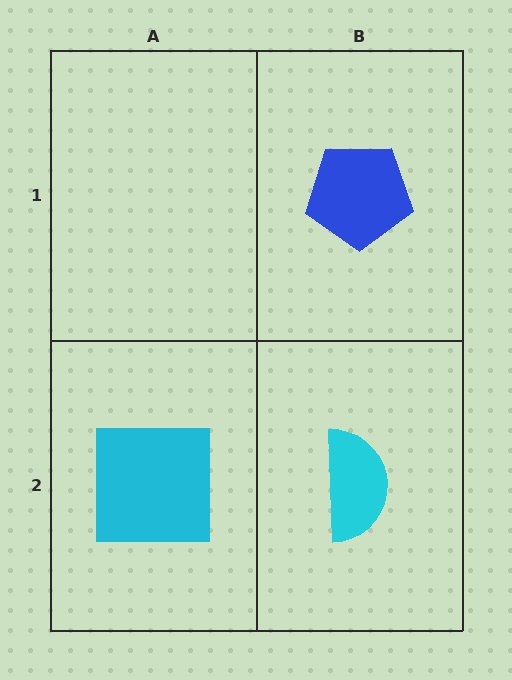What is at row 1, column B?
A blue pentagon.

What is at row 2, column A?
A cyan square.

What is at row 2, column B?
A cyan semicircle.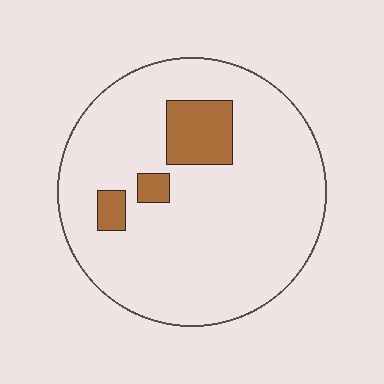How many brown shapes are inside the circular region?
3.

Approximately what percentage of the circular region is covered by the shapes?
Approximately 10%.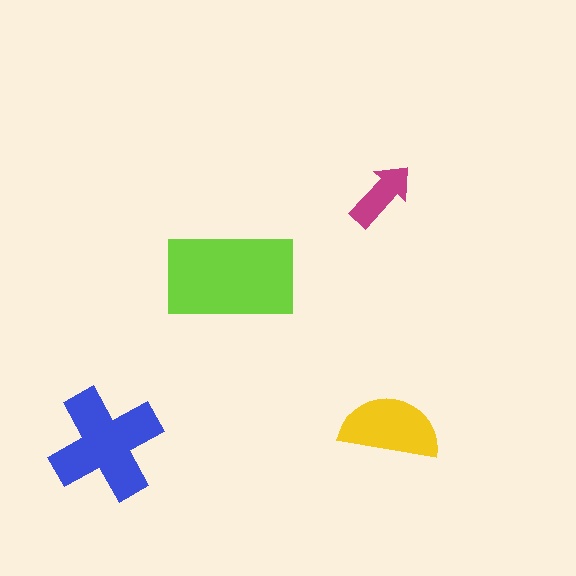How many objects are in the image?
There are 4 objects in the image.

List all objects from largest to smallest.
The lime rectangle, the blue cross, the yellow semicircle, the magenta arrow.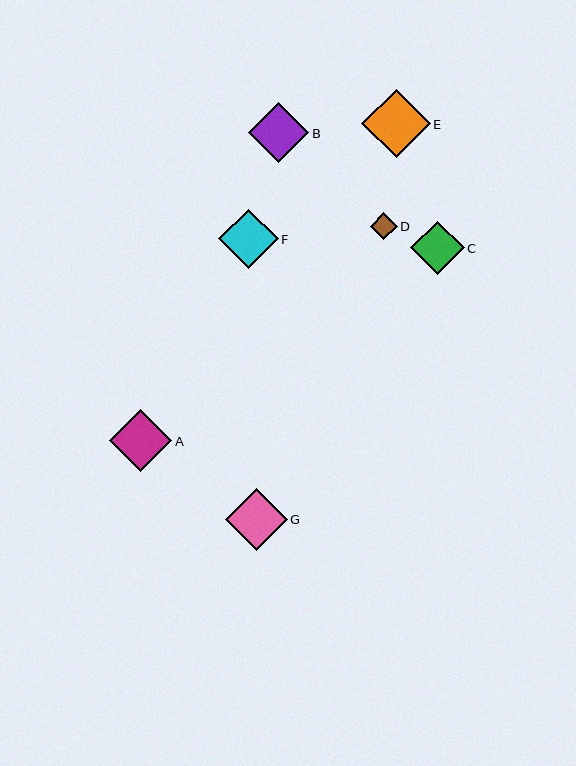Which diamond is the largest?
Diamond E is the largest with a size of approximately 69 pixels.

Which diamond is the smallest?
Diamond D is the smallest with a size of approximately 27 pixels.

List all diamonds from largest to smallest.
From largest to smallest: E, A, G, B, F, C, D.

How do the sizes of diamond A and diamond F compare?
Diamond A and diamond F are approximately the same size.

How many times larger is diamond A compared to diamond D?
Diamond A is approximately 2.3 times the size of diamond D.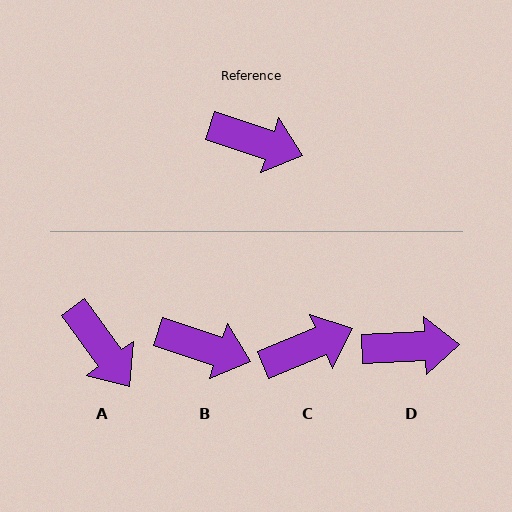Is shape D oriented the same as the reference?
No, it is off by about 21 degrees.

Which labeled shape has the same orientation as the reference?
B.